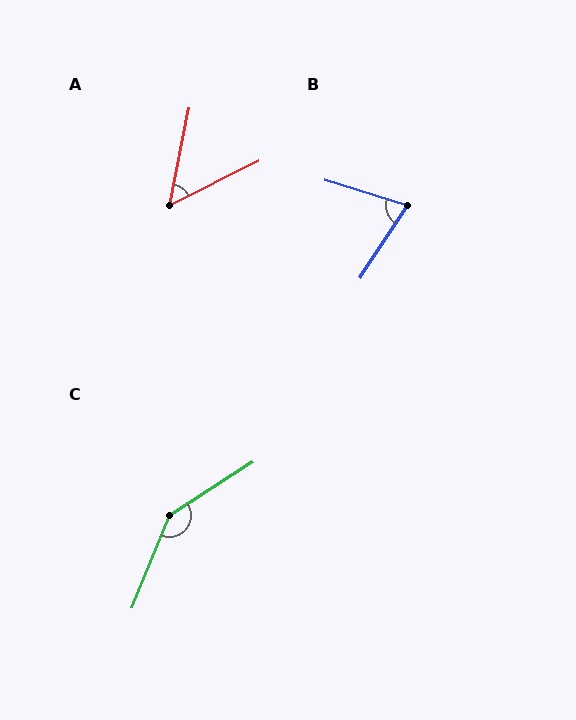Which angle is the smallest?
A, at approximately 52 degrees.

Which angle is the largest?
C, at approximately 145 degrees.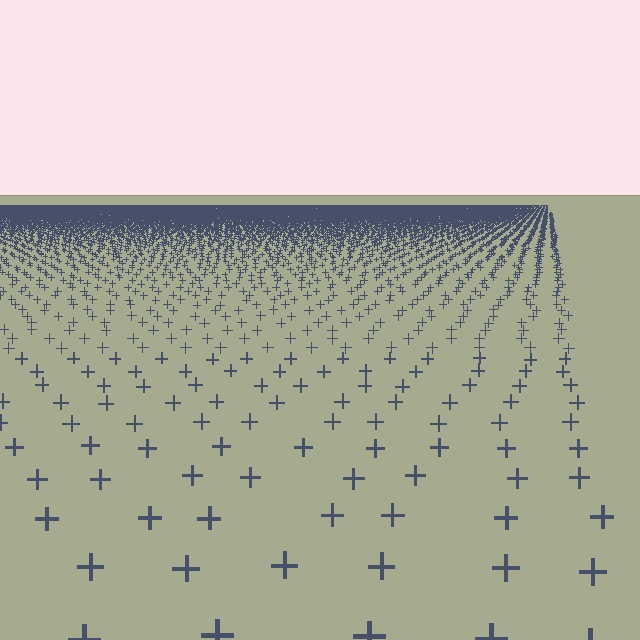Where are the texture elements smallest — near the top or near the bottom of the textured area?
Near the top.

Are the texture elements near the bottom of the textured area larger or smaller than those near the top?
Larger. Near the bottom, elements are closer to the viewer and appear at a bigger on-screen size.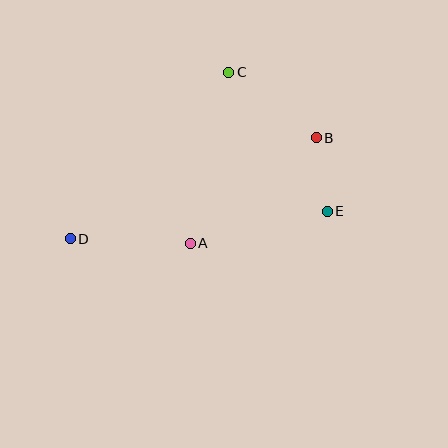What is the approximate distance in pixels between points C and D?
The distance between C and D is approximately 230 pixels.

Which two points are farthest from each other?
Points B and D are farthest from each other.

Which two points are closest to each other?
Points B and E are closest to each other.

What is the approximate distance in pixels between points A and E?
The distance between A and E is approximately 141 pixels.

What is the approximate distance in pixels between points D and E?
The distance between D and E is approximately 259 pixels.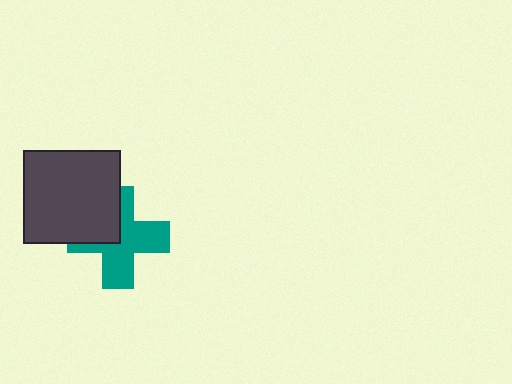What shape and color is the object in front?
The object in front is a dark gray rectangle.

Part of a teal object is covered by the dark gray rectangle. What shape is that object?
It is a cross.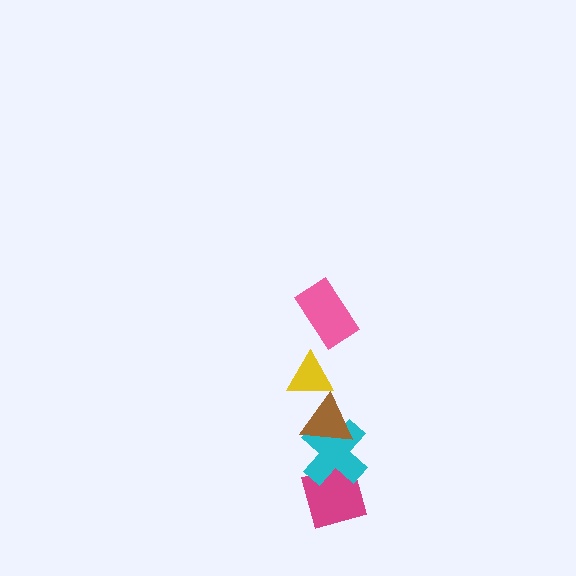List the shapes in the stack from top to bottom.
From top to bottom: the pink rectangle, the yellow triangle, the brown triangle, the cyan cross, the magenta diamond.